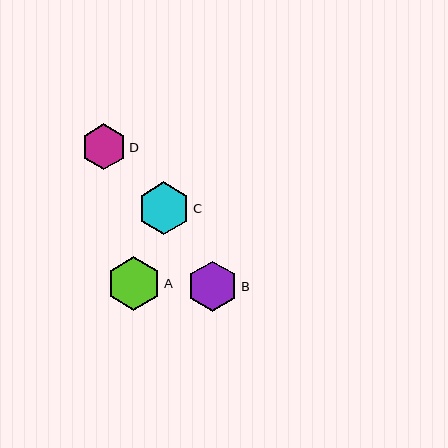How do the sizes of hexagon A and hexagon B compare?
Hexagon A and hexagon B are approximately the same size.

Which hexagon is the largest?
Hexagon A is the largest with a size of approximately 54 pixels.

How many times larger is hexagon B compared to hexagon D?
Hexagon B is approximately 1.1 times the size of hexagon D.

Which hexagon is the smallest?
Hexagon D is the smallest with a size of approximately 45 pixels.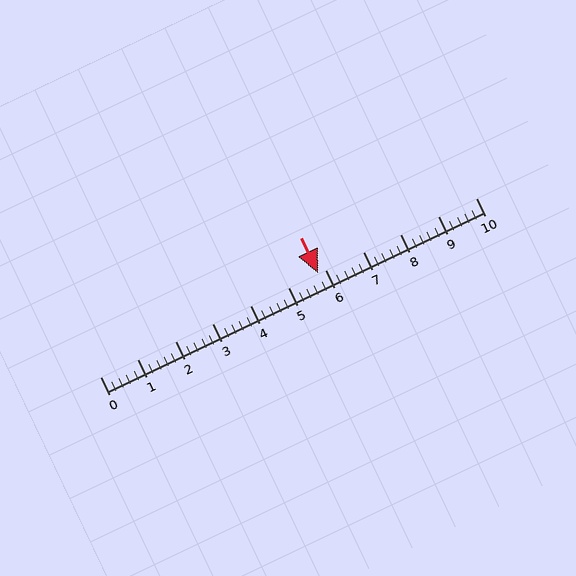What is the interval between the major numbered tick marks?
The major tick marks are spaced 1 units apart.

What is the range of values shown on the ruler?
The ruler shows values from 0 to 10.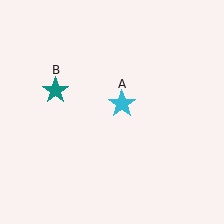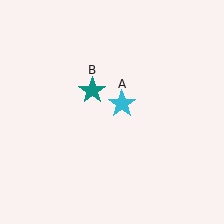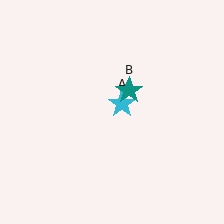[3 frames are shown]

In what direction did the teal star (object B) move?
The teal star (object B) moved right.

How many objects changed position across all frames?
1 object changed position: teal star (object B).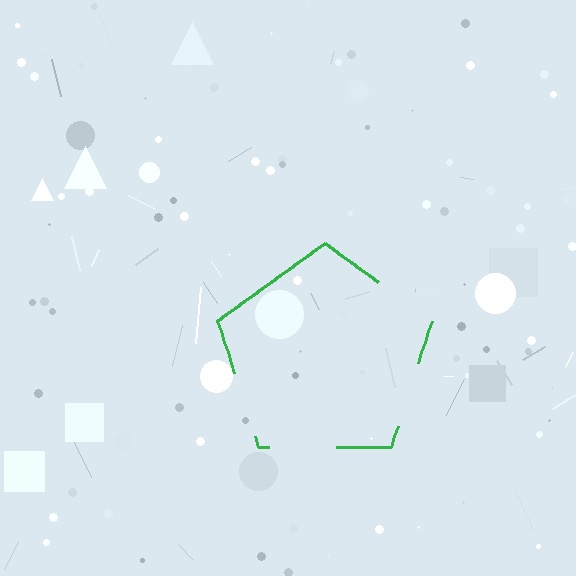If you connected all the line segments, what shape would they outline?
They would outline a pentagon.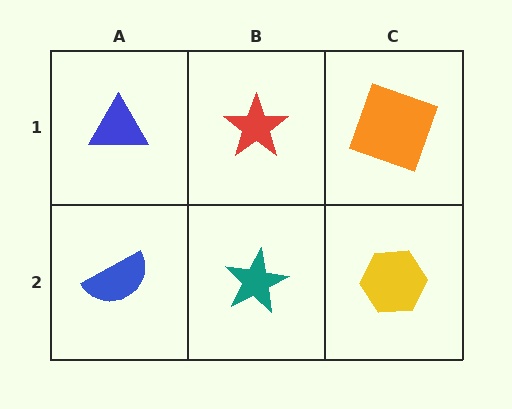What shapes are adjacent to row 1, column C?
A yellow hexagon (row 2, column C), a red star (row 1, column B).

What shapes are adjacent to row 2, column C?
An orange square (row 1, column C), a teal star (row 2, column B).